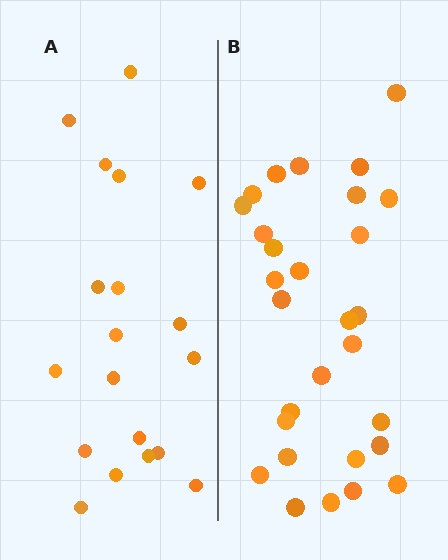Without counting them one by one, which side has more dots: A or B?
Region B (the right region) has more dots.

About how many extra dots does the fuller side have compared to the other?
Region B has roughly 10 or so more dots than region A.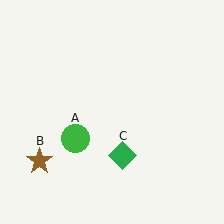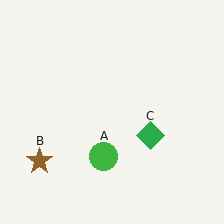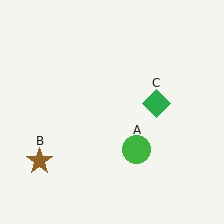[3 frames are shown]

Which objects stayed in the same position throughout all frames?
Brown star (object B) remained stationary.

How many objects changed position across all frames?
2 objects changed position: green circle (object A), green diamond (object C).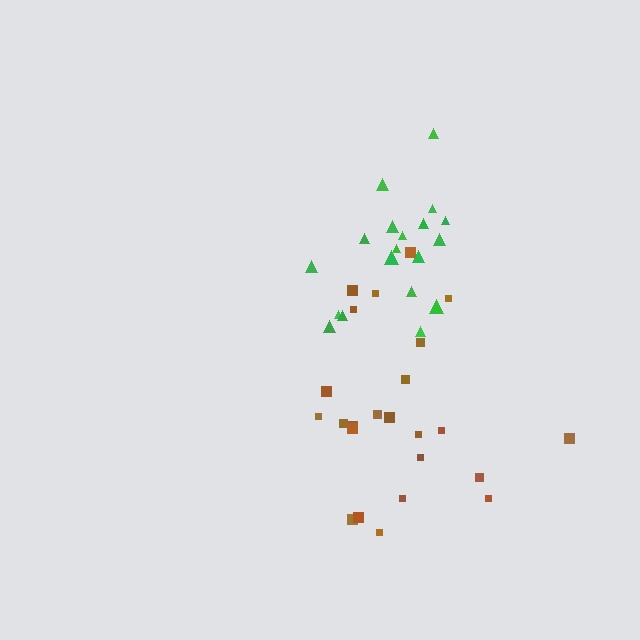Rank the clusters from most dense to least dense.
green, brown.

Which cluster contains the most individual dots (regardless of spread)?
Brown (24).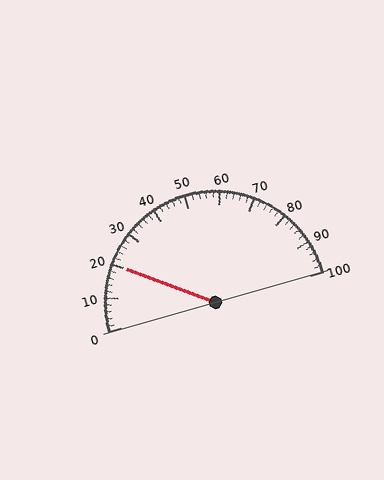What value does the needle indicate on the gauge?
The needle indicates approximately 20.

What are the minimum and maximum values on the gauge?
The gauge ranges from 0 to 100.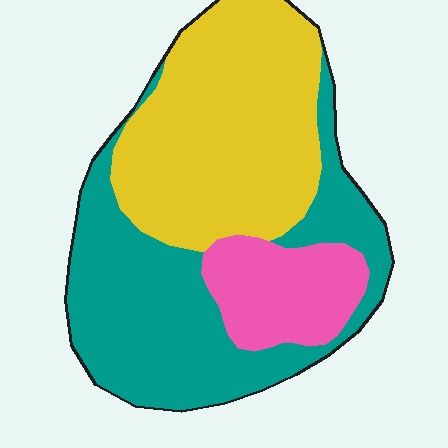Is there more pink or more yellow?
Yellow.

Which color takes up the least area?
Pink, at roughly 15%.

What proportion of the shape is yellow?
Yellow takes up about two fifths (2/5) of the shape.